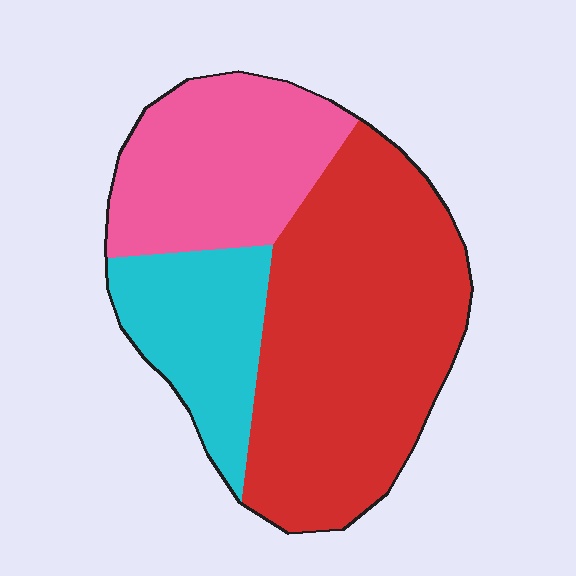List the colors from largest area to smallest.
From largest to smallest: red, pink, cyan.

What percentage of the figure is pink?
Pink takes up about one quarter (1/4) of the figure.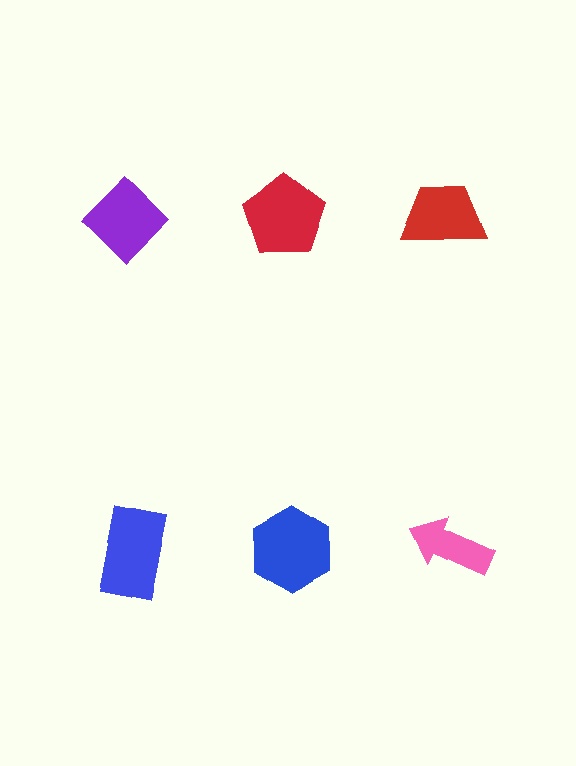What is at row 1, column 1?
A purple diamond.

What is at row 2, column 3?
A pink arrow.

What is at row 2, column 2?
A blue hexagon.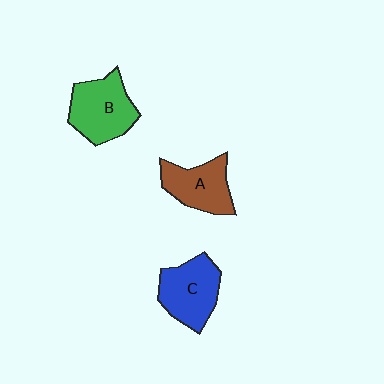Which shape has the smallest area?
Shape A (brown).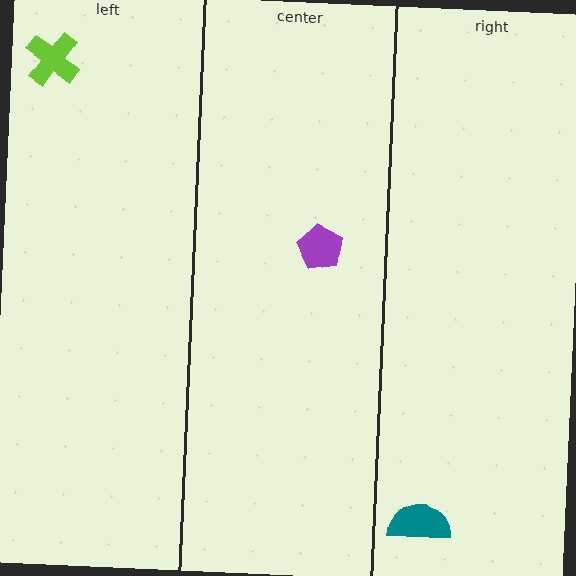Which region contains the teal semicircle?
The right region.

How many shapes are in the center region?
1.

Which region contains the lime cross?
The left region.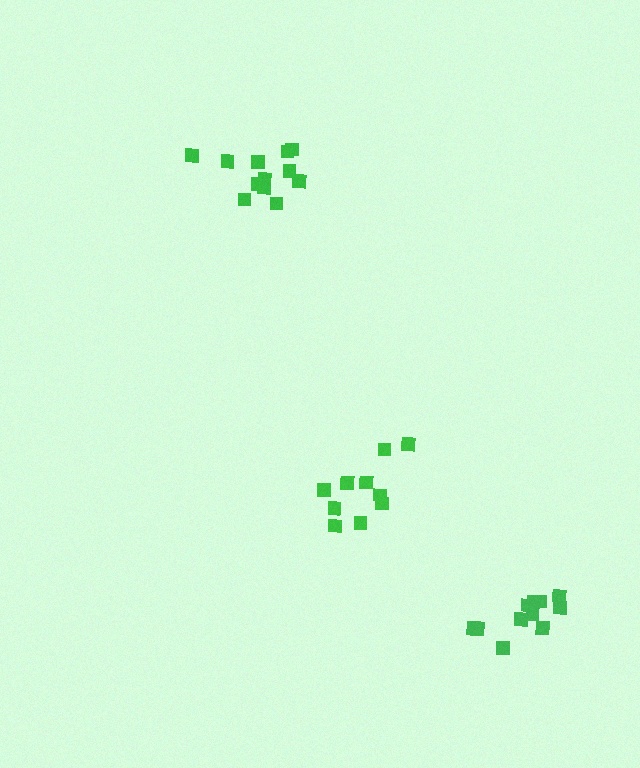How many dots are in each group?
Group 1: 10 dots, Group 2: 12 dots, Group 3: 11 dots (33 total).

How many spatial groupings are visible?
There are 3 spatial groupings.